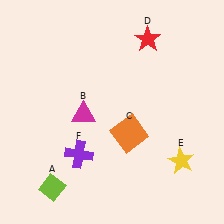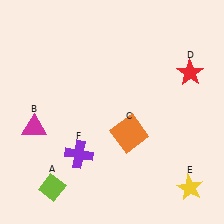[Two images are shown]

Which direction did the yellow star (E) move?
The yellow star (E) moved down.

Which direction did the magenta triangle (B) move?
The magenta triangle (B) moved left.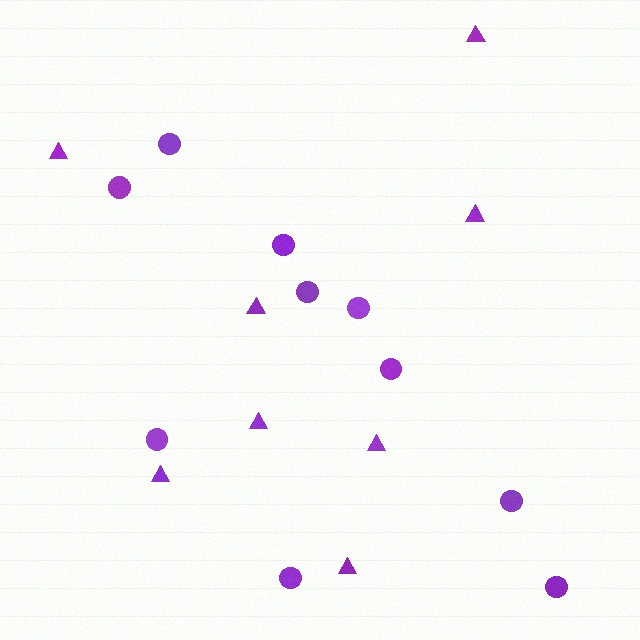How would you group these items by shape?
There are 2 groups: one group of circles (10) and one group of triangles (8).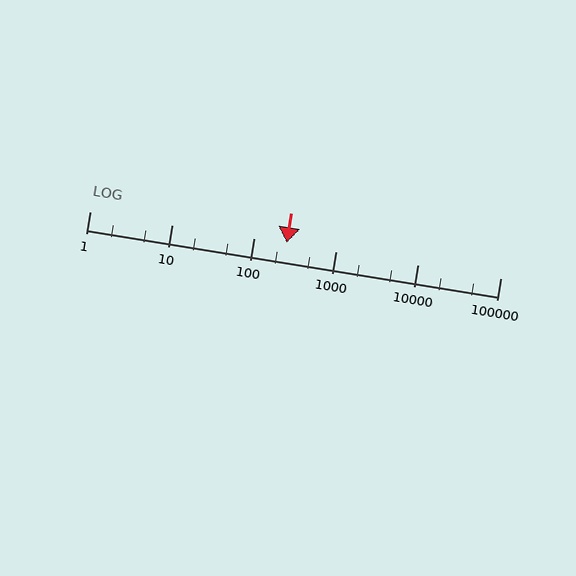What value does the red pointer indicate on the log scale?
The pointer indicates approximately 250.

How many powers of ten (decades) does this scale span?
The scale spans 5 decades, from 1 to 100000.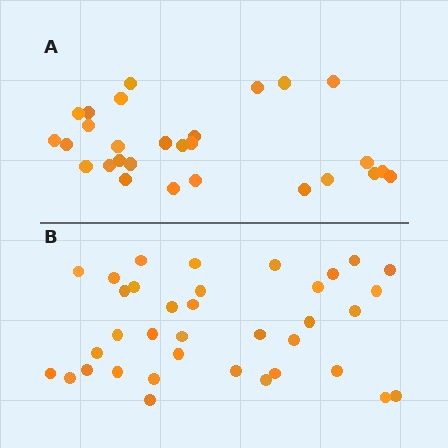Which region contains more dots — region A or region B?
Region B (the bottom region) has more dots.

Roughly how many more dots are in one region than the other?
Region B has roughly 8 or so more dots than region A.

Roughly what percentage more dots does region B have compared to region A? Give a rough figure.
About 30% more.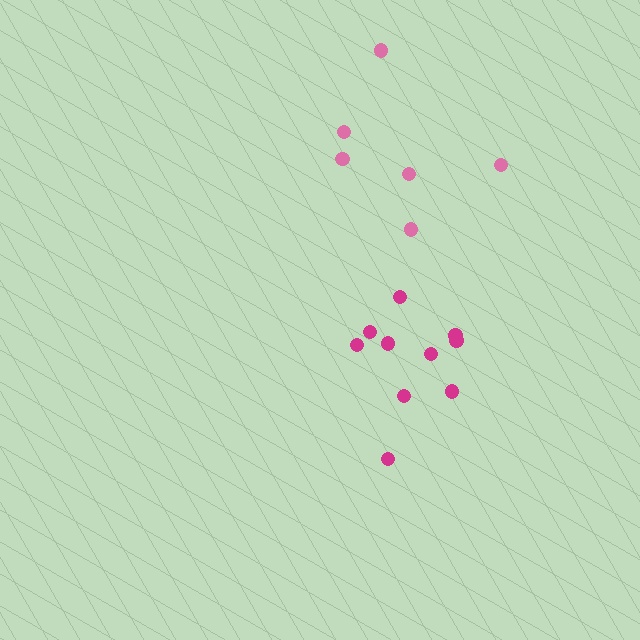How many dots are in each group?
Group 1: 10 dots, Group 2: 6 dots (16 total).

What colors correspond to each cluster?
The clusters are colored: magenta, pink.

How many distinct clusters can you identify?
There are 2 distinct clusters.